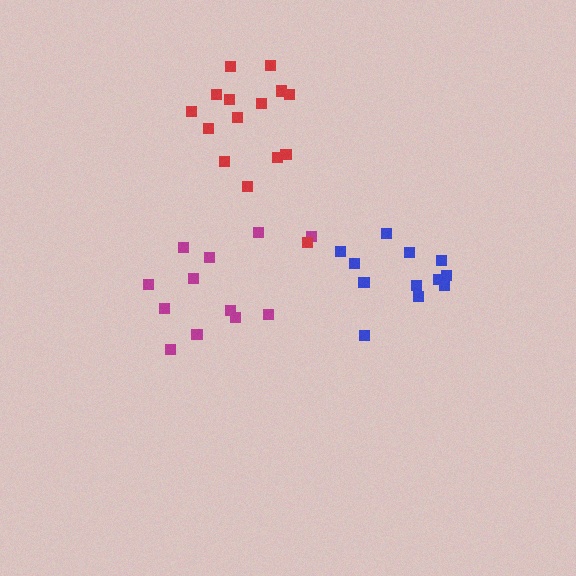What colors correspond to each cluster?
The clusters are colored: magenta, blue, red.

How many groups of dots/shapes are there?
There are 3 groups.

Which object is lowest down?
The magenta cluster is bottommost.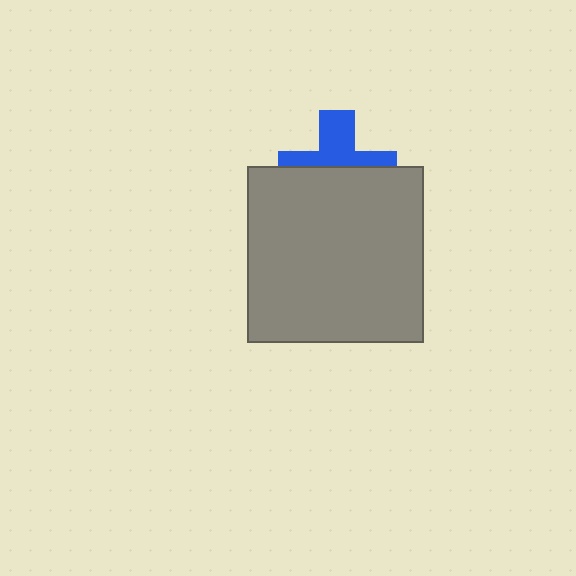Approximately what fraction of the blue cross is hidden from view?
Roughly 57% of the blue cross is hidden behind the gray square.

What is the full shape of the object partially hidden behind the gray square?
The partially hidden object is a blue cross.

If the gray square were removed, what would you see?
You would see the complete blue cross.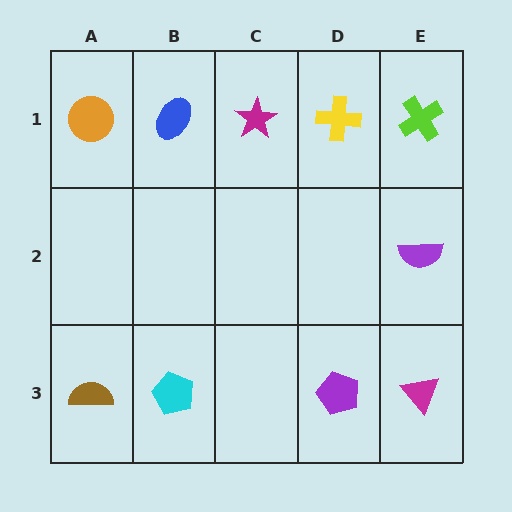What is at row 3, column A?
A brown semicircle.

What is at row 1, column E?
A lime cross.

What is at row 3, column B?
A cyan pentagon.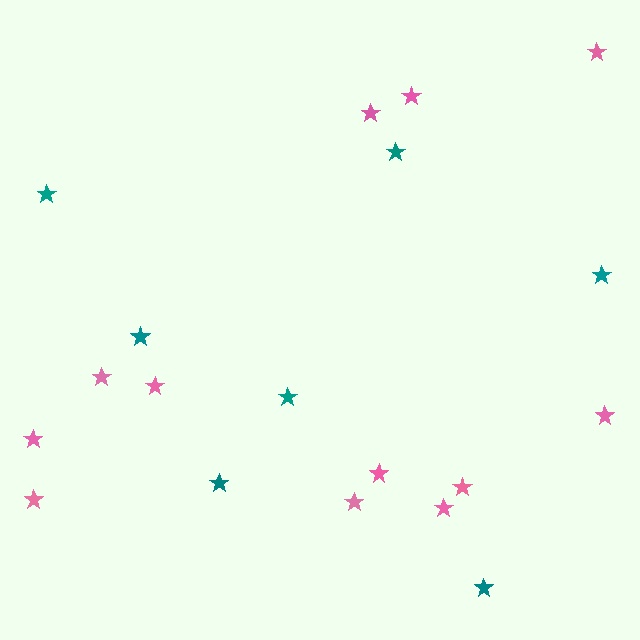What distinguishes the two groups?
There are 2 groups: one group of pink stars (12) and one group of teal stars (7).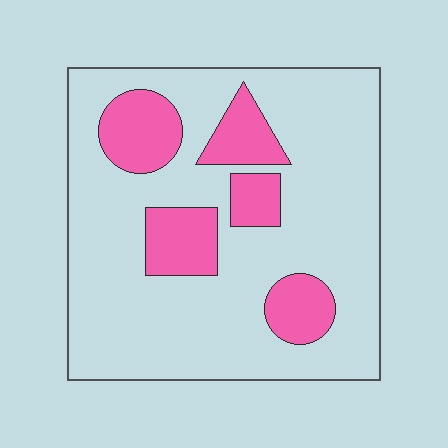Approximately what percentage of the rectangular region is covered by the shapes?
Approximately 20%.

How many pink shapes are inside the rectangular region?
5.